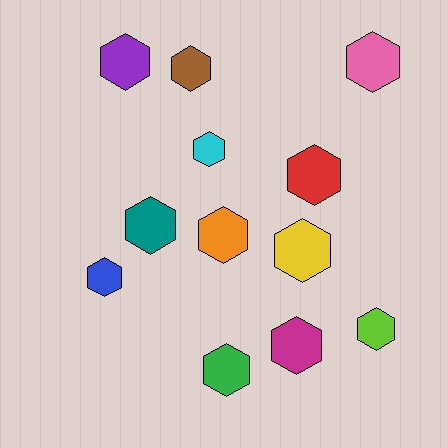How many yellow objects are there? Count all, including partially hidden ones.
There is 1 yellow object.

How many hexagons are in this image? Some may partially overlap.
There are 12 hexagons.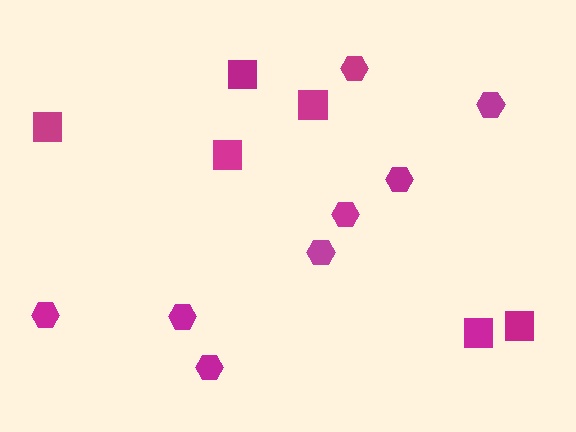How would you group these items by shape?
There are 2 groups: one group of hexagons (8) and one group of squares (6).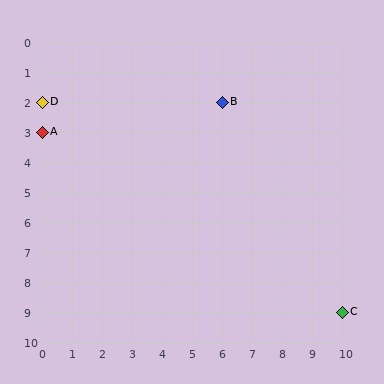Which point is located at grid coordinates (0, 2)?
Point D is at (0, 2).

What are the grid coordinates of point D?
Point D is at grid coordinates (0, 2).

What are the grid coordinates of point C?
Point C is at grid coordinates (10, 9).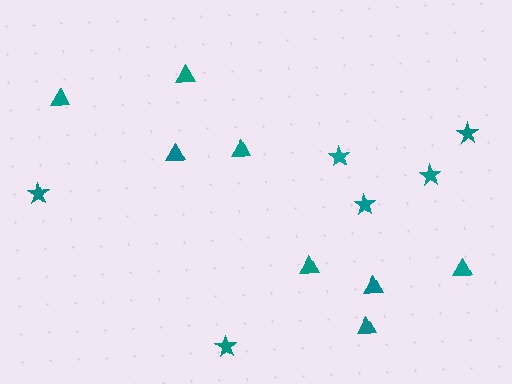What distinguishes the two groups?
There are 2 groups: one group of triangles (8) and one group of stars (6).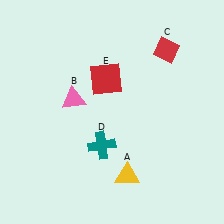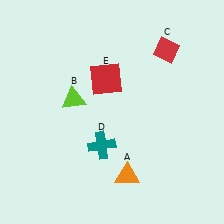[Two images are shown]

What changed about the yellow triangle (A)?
In Image 1, A is yellow. In Image 2, it changed to orange.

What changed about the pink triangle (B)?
In Image 1, B is pink. In Image 2, it changed to lime.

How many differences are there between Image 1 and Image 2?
There are 2 differences between the two images.